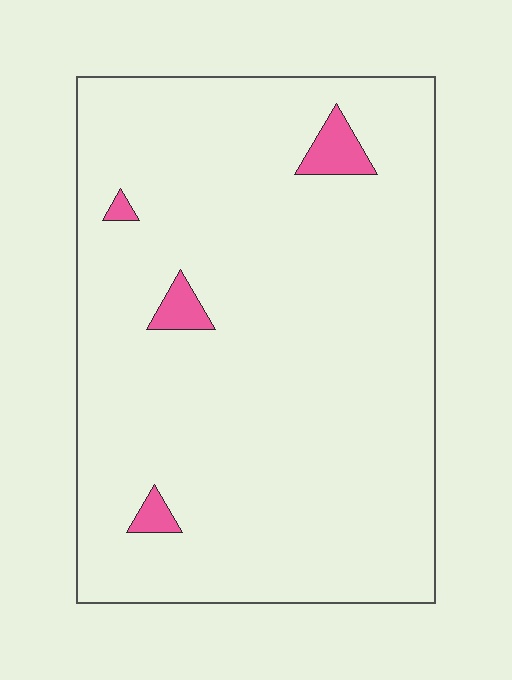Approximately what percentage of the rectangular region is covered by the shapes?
Approximately 5%.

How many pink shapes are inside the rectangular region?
4.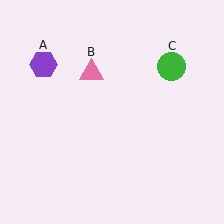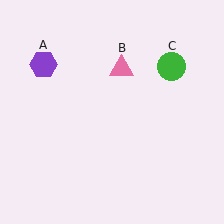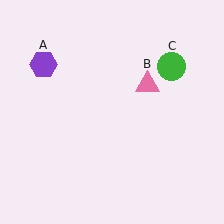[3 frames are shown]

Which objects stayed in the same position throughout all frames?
Purple hexagon (object A) and green circle (object C) remained stationary.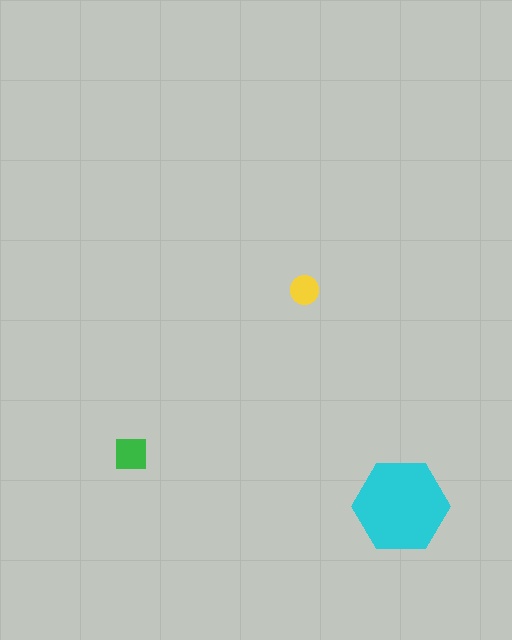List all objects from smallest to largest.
The yellow circle, the green square, the cyan hexagon.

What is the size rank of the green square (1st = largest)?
2nd.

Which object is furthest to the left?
The green square is leftmost.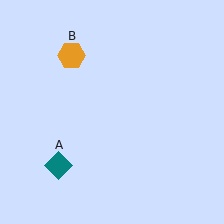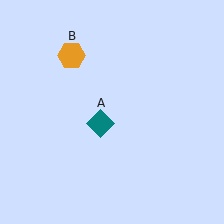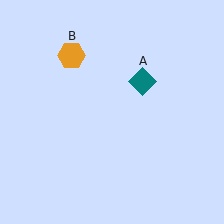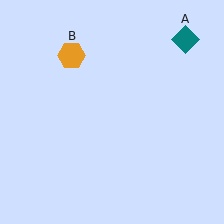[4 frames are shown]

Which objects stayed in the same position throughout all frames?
Orange hexagon (object B) remained stationary.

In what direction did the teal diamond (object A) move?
The teal diamond (object A) moved up and to the right.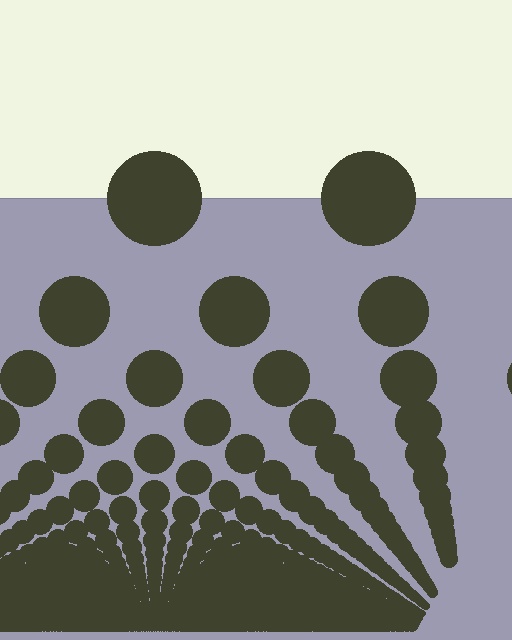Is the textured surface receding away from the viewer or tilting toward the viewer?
The surface appears to tilt toward the viewer. Texture elements get larger and sparser toward the top.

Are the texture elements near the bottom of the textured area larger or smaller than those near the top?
Smaller. The gradient is inverted — elements near the bottom are smaller and denser.